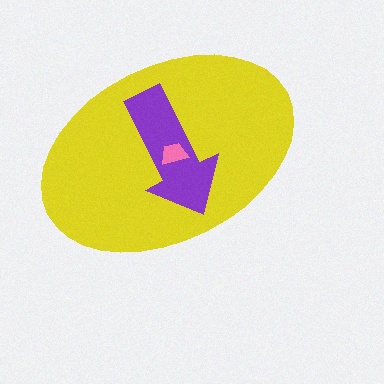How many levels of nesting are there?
3.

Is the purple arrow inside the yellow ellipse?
Yes.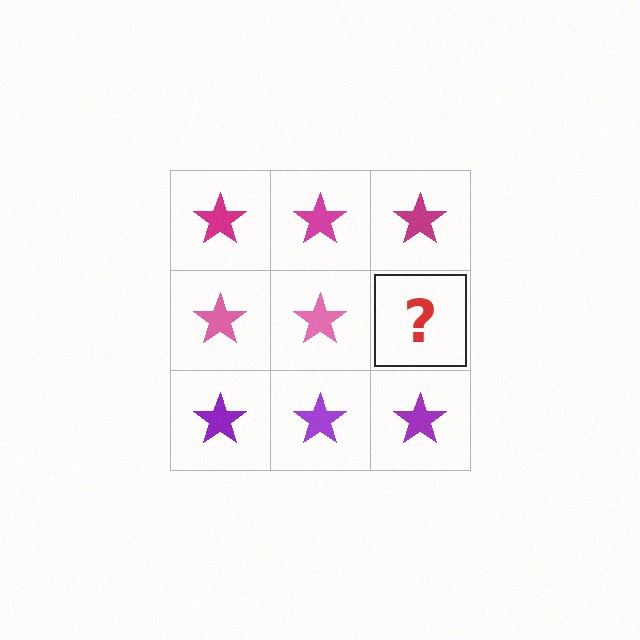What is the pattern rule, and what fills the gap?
The rule is that each row has a consistent color. The gap should be filled with a pink star.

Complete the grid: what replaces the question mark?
The question mark should be replaced with a pink star.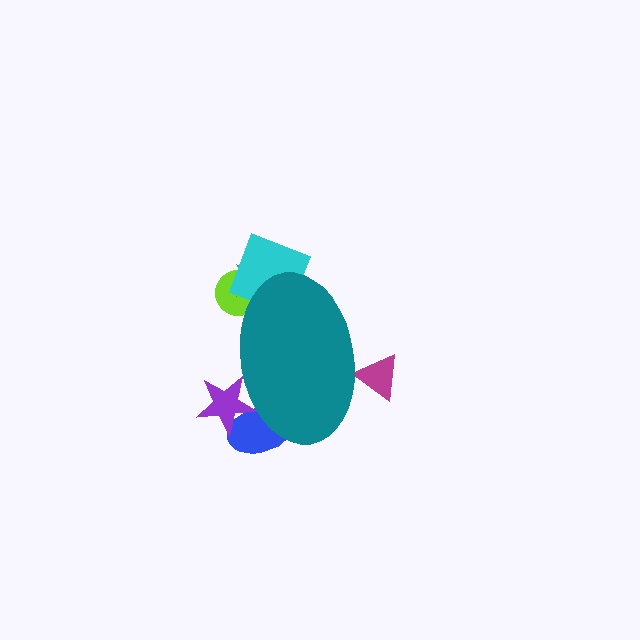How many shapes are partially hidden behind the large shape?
6 shapes are partially hidden.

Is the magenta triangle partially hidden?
Yes, the magenta triangle is partially hidden behind the teal ellipse.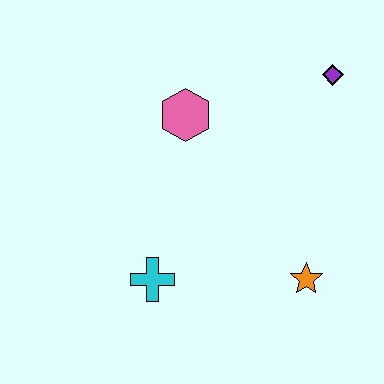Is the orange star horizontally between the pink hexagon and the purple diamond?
Yes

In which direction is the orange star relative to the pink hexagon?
The orange star is below the pink hexagon.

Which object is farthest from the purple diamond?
The cyan cross is farthest from the purple diamond.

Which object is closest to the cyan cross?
The orange star is closest to the cyan cross.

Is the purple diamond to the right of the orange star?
Yes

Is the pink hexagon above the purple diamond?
No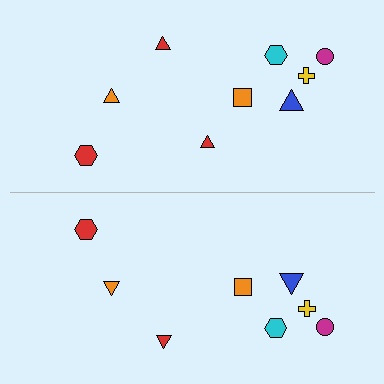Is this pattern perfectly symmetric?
No, the pattern is not perfectly symmetric. A red triangle is missing from the bottom side.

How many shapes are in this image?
There are 17 shapes in this image.